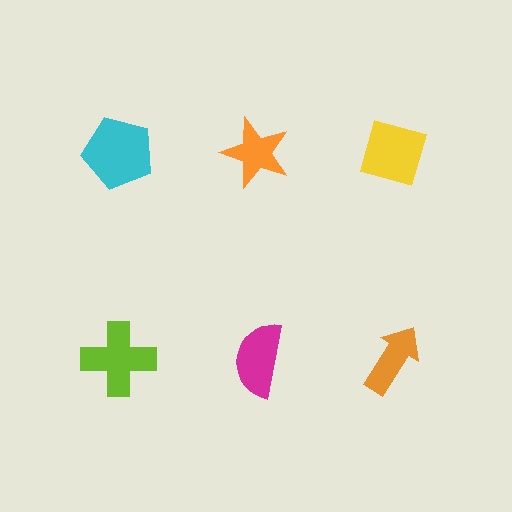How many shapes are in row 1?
3 shapes.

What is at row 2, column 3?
An orange arrow.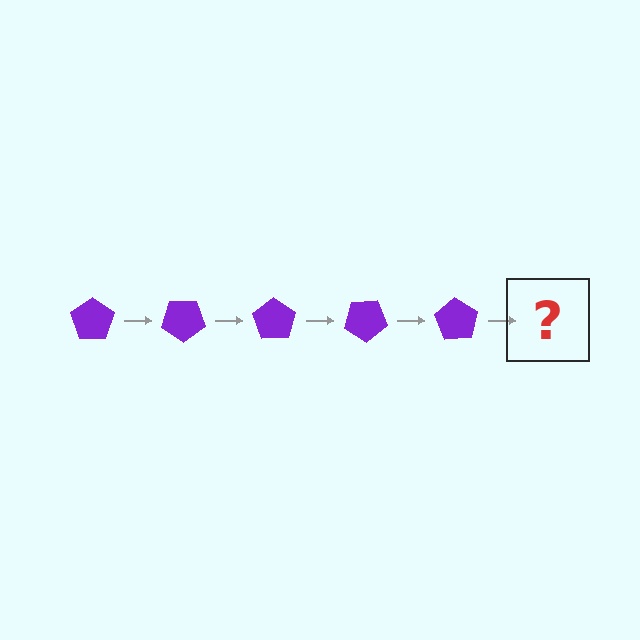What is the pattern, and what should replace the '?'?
The pattern is that the pentagon rotates 35 degrees each step. The '?' should be a purple pentagon rotated 175 degrees.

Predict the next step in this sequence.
The next step is a purple pentagon rotated 175 degrees.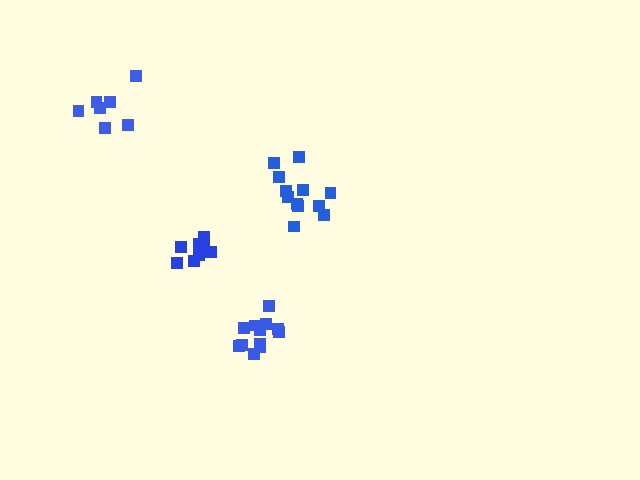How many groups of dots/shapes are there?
There are 4 groups.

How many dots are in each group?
Group 1: 12 dots, Group 2: 12 dots, Group 3: 8 dots, Group 4: 7 dots (39 total).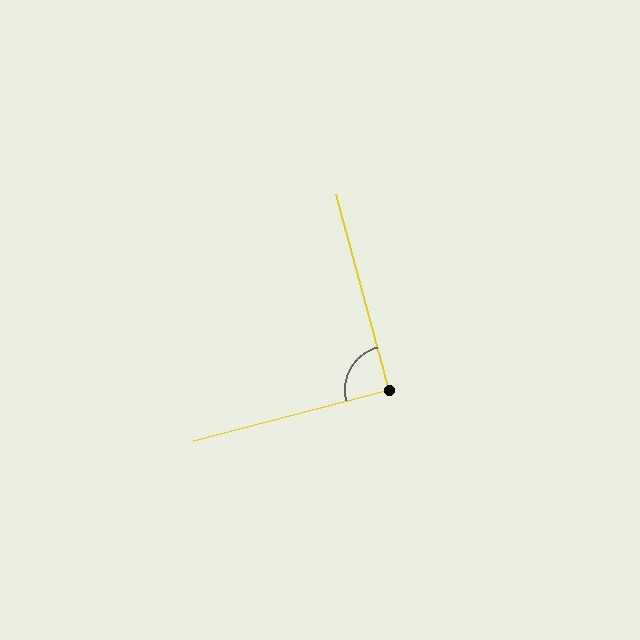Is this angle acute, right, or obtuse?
It is approximately a right angle.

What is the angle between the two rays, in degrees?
Approximately 90 degrees.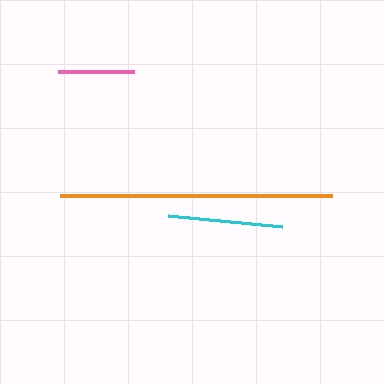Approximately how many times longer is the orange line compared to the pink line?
The orange line is approximately 3.6 times the length of the pink line.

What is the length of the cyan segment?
The cyan segment is approximately 115 pixels long.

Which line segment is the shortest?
The pink line is the shortest at approximately 76 pixels.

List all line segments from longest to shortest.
From longest to shortest: orange, cyan, pink.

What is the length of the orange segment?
The orange segment is approximately 273 pixels long.